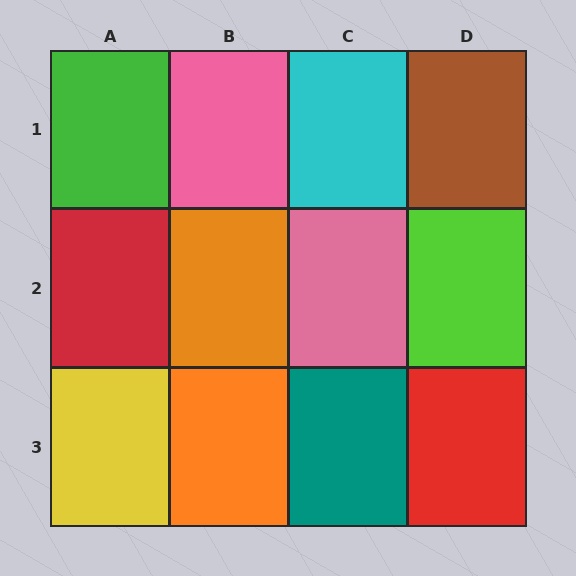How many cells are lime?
1 cell is lime.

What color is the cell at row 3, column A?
Yellow.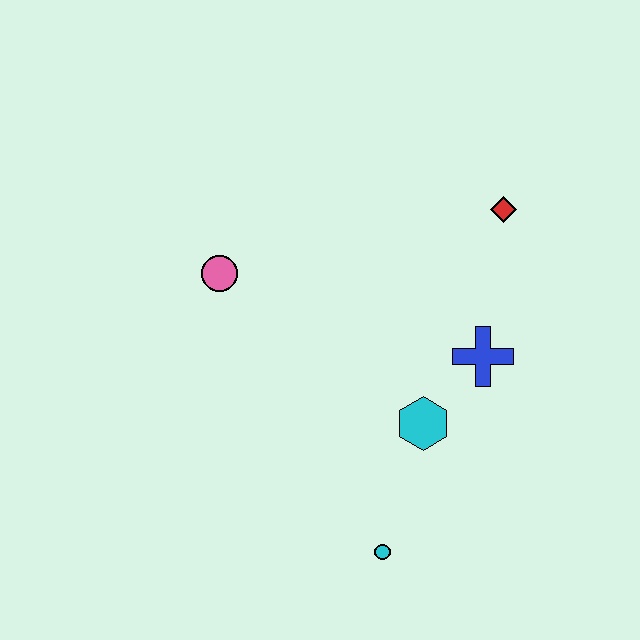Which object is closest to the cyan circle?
The cyan hexagon is closest to the cyan circle.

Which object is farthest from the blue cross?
The pink circle is farthest from the blue cross.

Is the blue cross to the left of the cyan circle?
No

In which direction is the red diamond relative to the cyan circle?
The red diamond is above the cyan circle.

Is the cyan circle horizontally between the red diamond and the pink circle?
Yes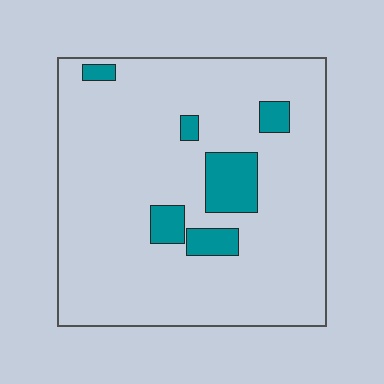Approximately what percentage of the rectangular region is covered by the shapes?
Approximately 10%.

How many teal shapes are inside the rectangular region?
6.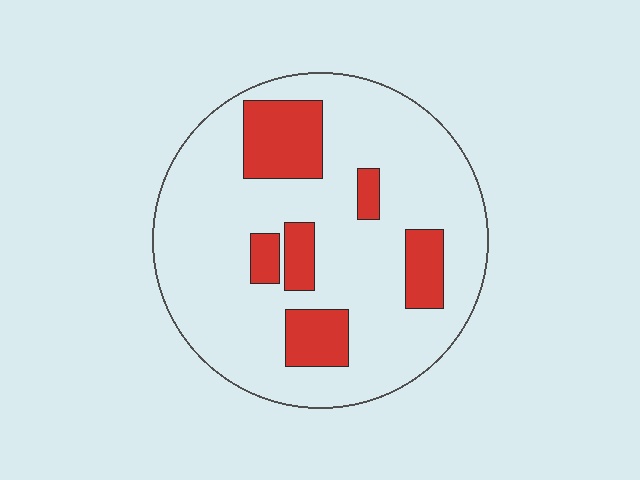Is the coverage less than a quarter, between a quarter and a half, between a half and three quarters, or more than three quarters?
Less than a quarter.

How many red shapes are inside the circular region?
6.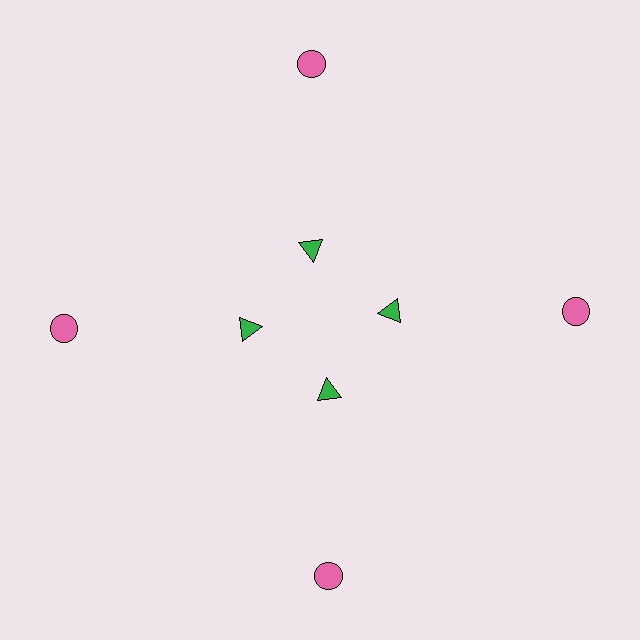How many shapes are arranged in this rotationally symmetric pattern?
There are 8 shapes, arranged in 4 groups of 2.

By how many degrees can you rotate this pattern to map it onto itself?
The pattern maps onto itself every 90 degrees of rotation.